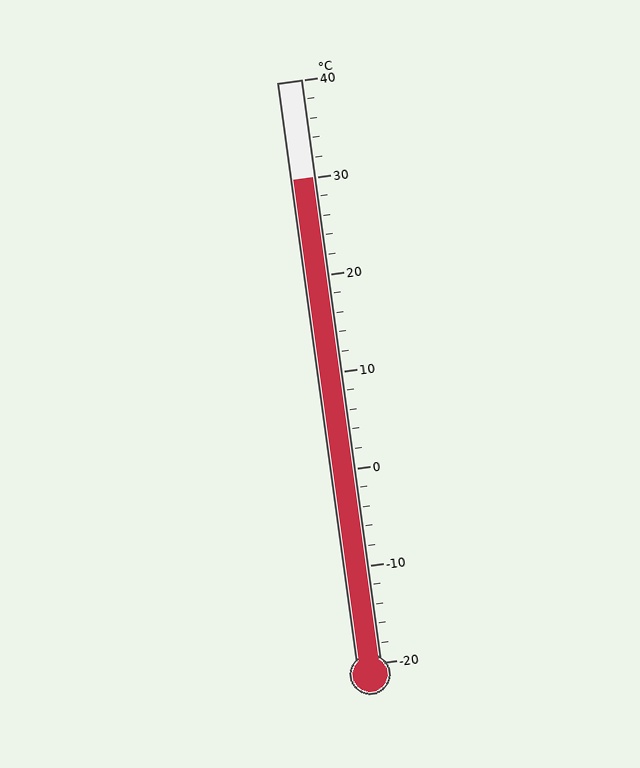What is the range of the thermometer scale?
The thermometer scale ranges from -20°C to 40°C.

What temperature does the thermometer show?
The thermometer shows approximately 30°C.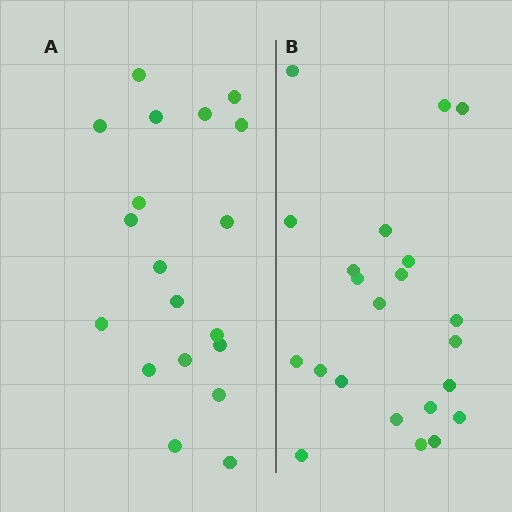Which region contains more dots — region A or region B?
Region B (the right region) has more dots.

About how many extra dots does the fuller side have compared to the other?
Region B has just a few more — roughly 2 or 3 more dots than region A.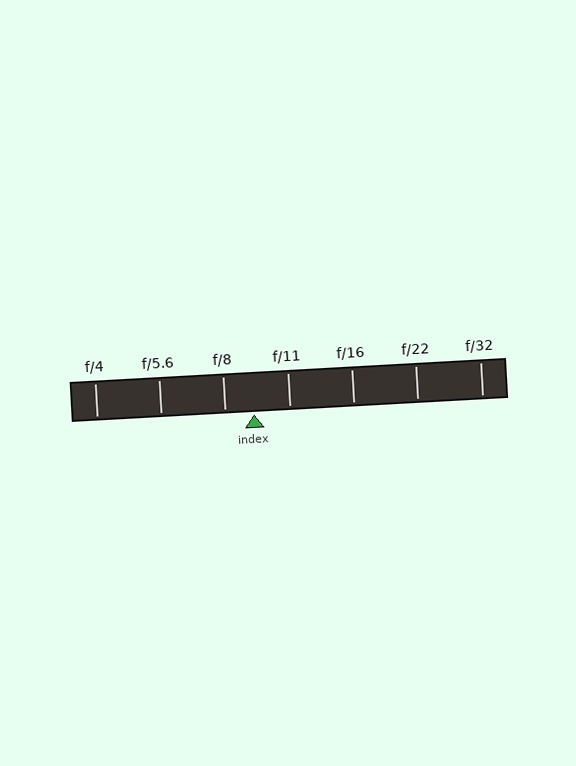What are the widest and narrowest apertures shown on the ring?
The widest aperture shown is f/4 and the narrowest is f/32.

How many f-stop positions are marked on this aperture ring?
There are 7 f-stop positions marked.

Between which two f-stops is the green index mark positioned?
The index mark is between f/8 and f/11.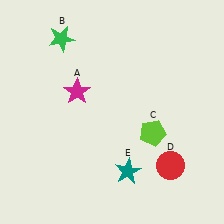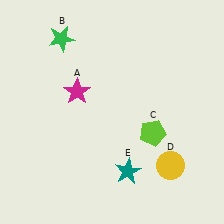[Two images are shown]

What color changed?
The circle (D) changed from red in Image 1 to yellow in Image 2.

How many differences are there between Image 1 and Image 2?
There is 1 difference between the two images.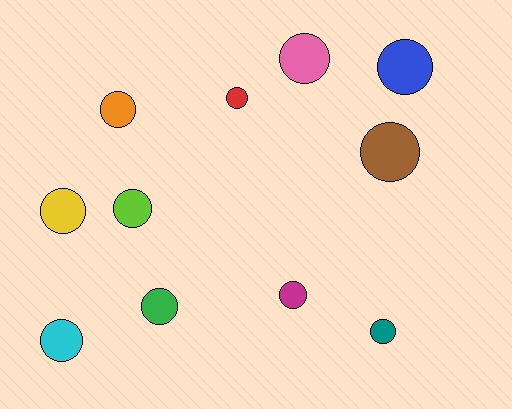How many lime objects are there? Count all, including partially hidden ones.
There is 1 lime object.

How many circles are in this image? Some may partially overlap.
There are 11 circles.